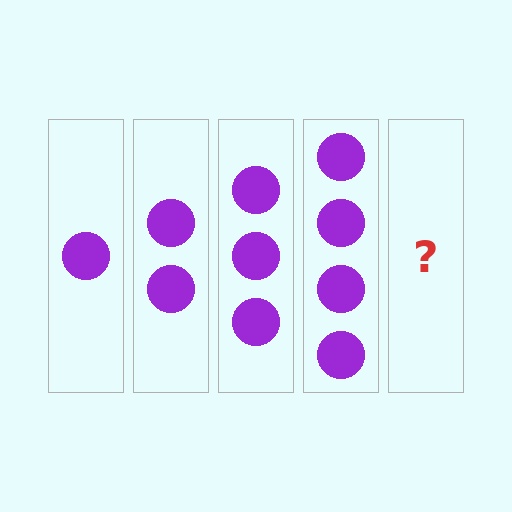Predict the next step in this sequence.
The next step is 5 circles.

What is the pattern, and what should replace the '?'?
The pattern is that each step adds one more circle. The '?' should be 5 circles.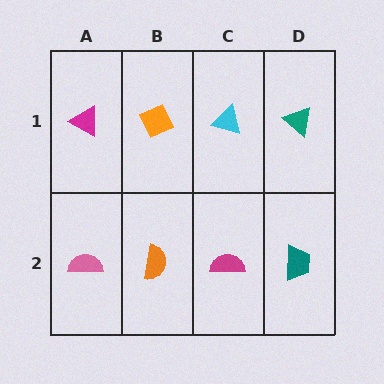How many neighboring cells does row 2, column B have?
3.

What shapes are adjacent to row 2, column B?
An orange diamond (row 1, column B), a pink semicircle (row 2, column A), a magenta semicircle (row 2, column C).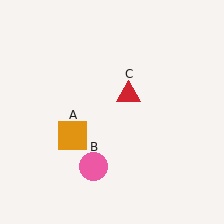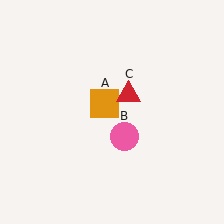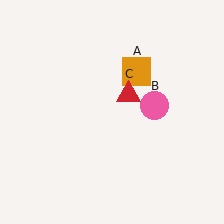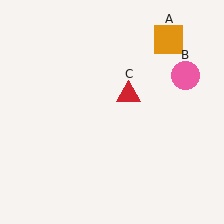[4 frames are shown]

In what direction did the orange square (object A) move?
The orange square (object A) moved up and to the right.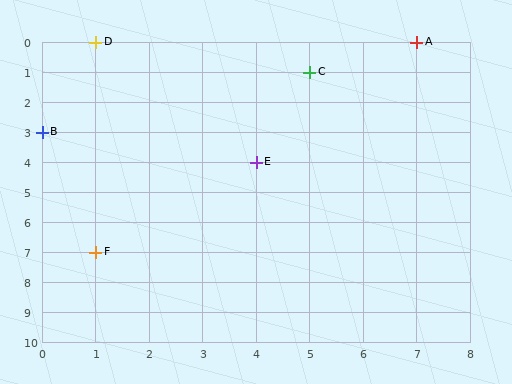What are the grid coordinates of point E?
Point E is at grid coordinates (4, 4).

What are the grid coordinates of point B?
Point B is at grid coordinates (0, 3).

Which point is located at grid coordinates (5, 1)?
Point C is at (5, 1).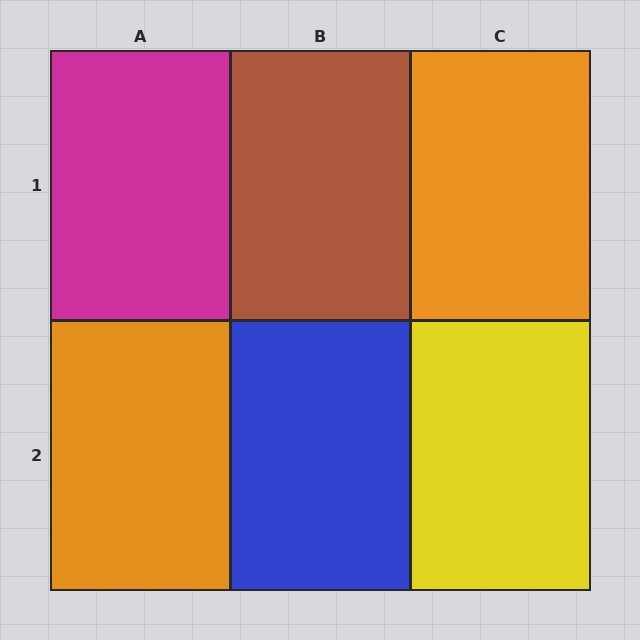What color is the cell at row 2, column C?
Yellow.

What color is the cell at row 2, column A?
Orange.